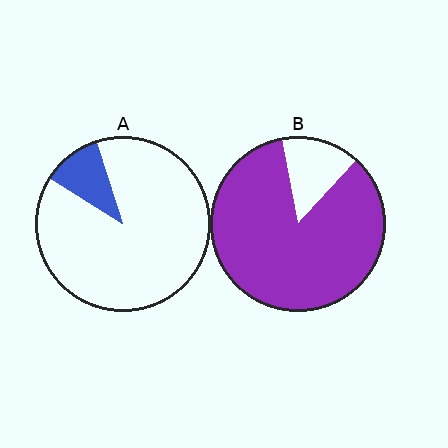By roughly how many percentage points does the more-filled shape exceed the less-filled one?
By roughly 75 percentage points (B over A).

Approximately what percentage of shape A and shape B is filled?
A is approximately 10% and B is approximately 85%.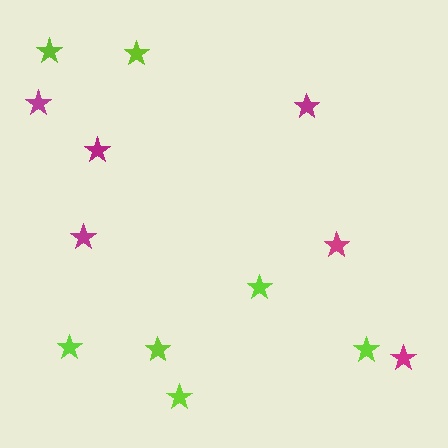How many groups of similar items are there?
There are 2 groups: one group of magenta stars (6) and one group of lime stars (7).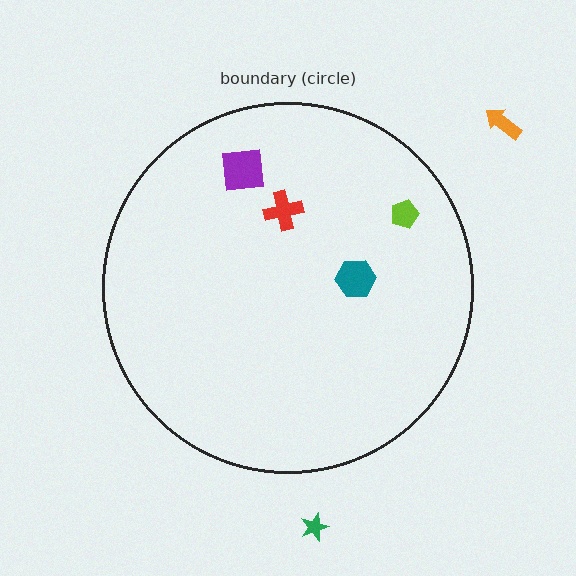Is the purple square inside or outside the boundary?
Inside.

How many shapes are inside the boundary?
4 inside, 2 outside.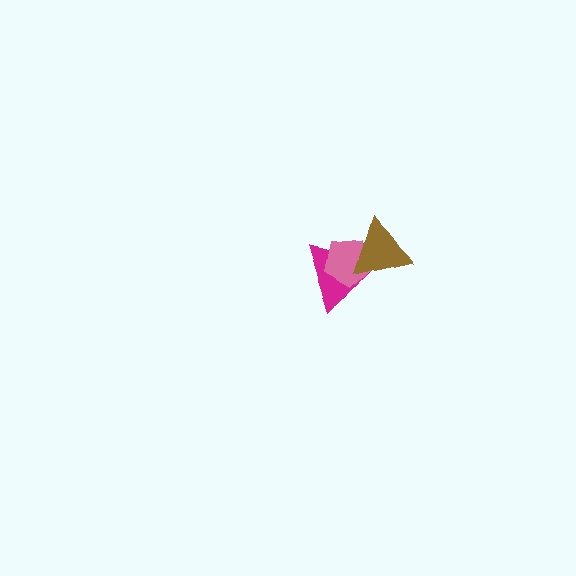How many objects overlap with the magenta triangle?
2 objects overlap with the magenta triangle.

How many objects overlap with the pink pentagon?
2 objects overlap with the pink pentagon.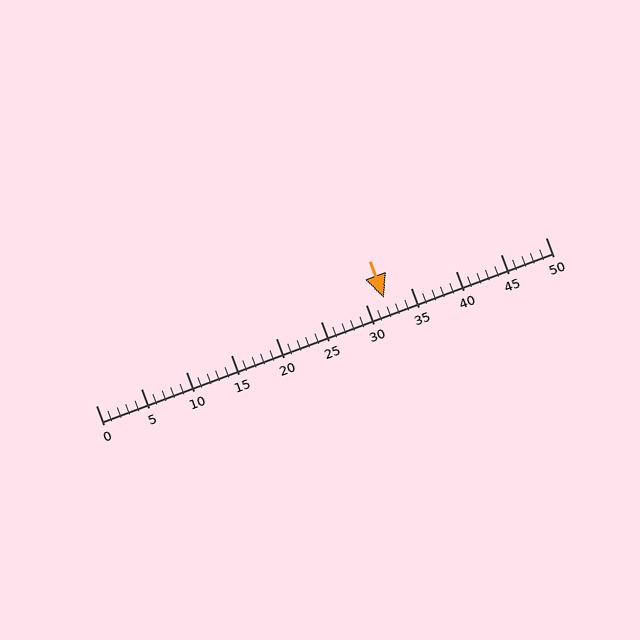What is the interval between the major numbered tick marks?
The major tick marks are spaced 5 units apart.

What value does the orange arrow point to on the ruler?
The orange arrow points to approximately 32.